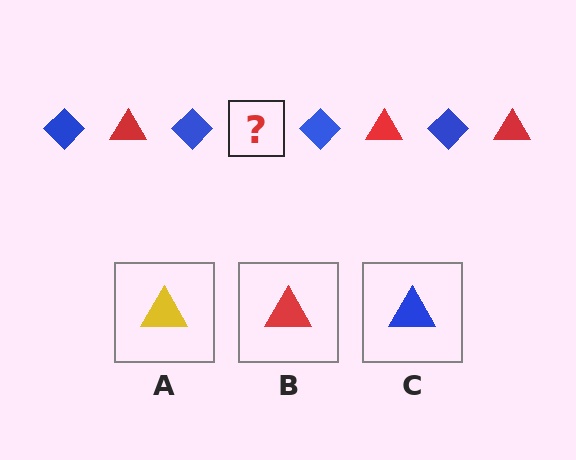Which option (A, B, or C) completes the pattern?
B.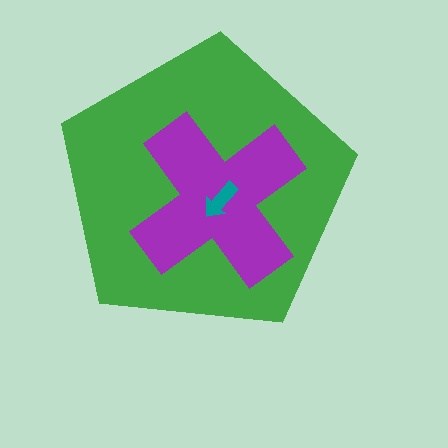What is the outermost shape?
The green pentagon.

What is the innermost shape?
The teal arrow.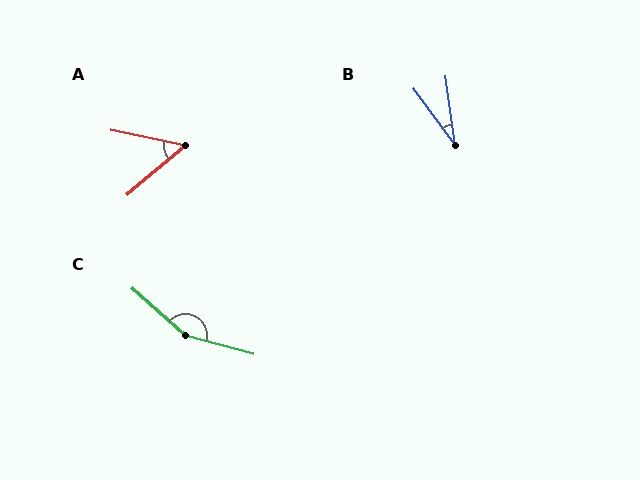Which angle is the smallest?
B, at approximately 29 degrees.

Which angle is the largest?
C, at approximately 153 degrees.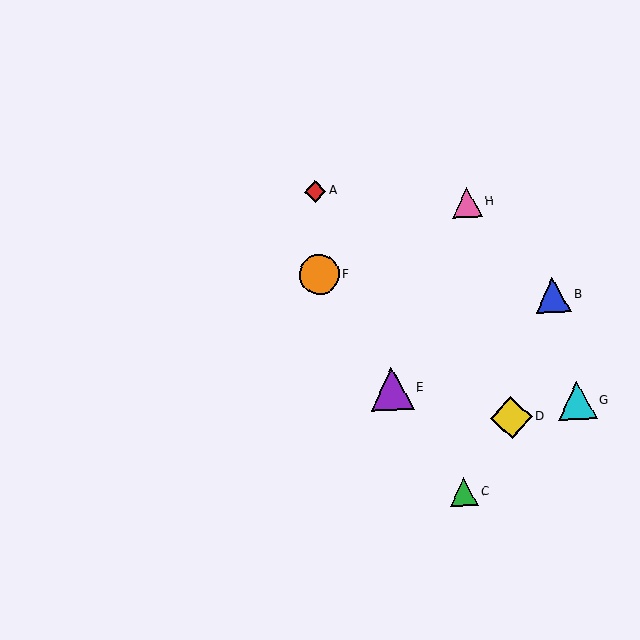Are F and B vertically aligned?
No, F is at x≈319 and B is at x≈553.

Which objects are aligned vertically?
Objects A, F are aligned vertically.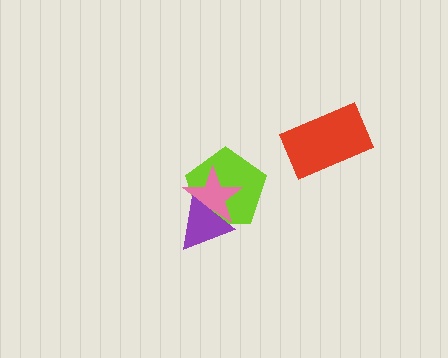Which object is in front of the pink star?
The purple triangle is in front of the pink star.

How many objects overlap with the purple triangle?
2 objects overlap with the purple triangle.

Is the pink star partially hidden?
Yes, it is partially covered by another shape.